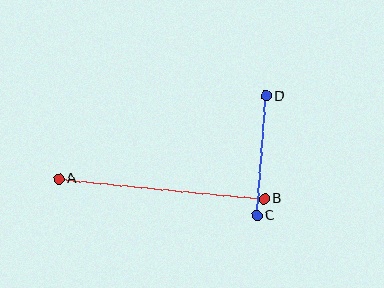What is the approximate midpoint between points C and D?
The midpoint is at approximately (262, 156) pixels.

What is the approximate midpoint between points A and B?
The midpoint is at approximately (161, 189) pixels.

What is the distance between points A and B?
The distance is approximately 206 pixels.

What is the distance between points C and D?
The distance is approximately 120 pixels.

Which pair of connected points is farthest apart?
Points A and B are farthest apart.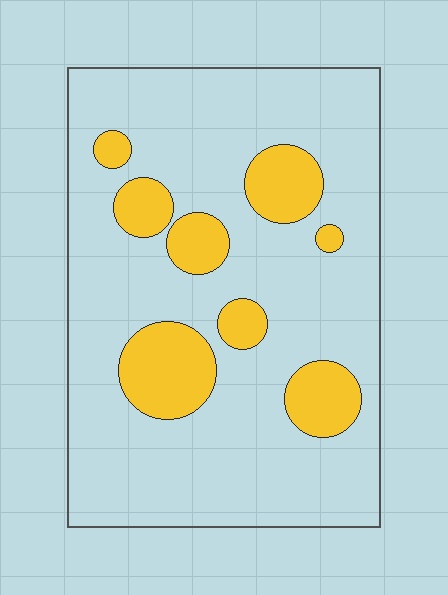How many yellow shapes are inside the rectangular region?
8.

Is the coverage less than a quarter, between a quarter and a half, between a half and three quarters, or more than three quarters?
Less than a quarter.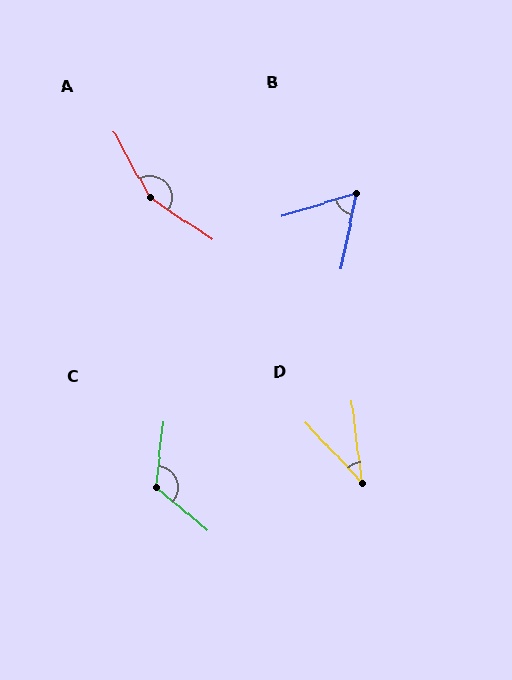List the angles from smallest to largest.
D (36°), B (61°), C (124°), A (152°).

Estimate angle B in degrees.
Approximately 61 degrees.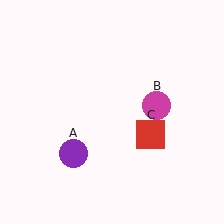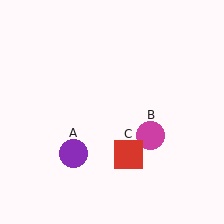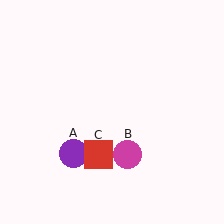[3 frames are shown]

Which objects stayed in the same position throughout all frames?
Purple circle (object A) remained stationary.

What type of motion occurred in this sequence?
The magenta circle (object B), red square (object C) rotated clockwise around the center of the scene.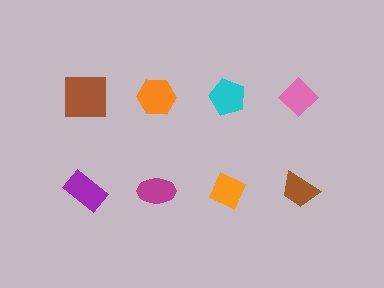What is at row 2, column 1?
A purple rectangle.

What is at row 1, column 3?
A cyan pentagon.